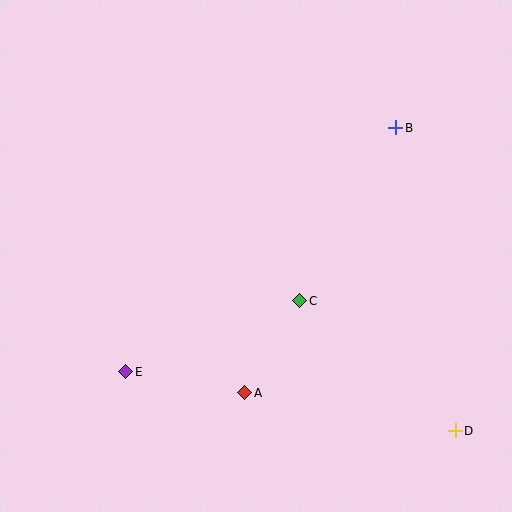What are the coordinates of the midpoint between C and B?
The midpoint between C and B is at (348, 214).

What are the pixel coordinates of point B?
Point B is at (396, 128).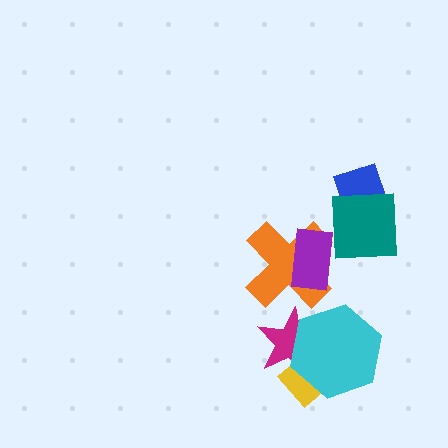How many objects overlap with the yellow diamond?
2 objects overlap with the yellow diamond.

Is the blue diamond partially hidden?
Yes, it is partially covered by another shape.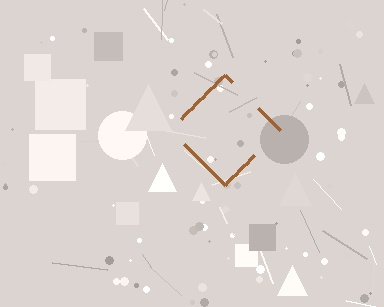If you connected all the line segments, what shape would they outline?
They would outline a diamond.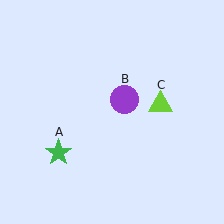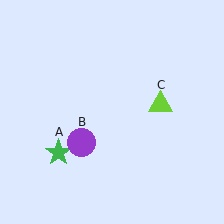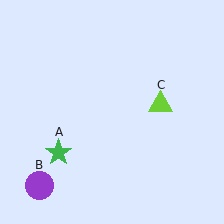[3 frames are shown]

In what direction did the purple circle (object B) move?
The purple circle (object B) moved down and to the left.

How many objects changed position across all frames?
1 object changed position: purple circle (object B).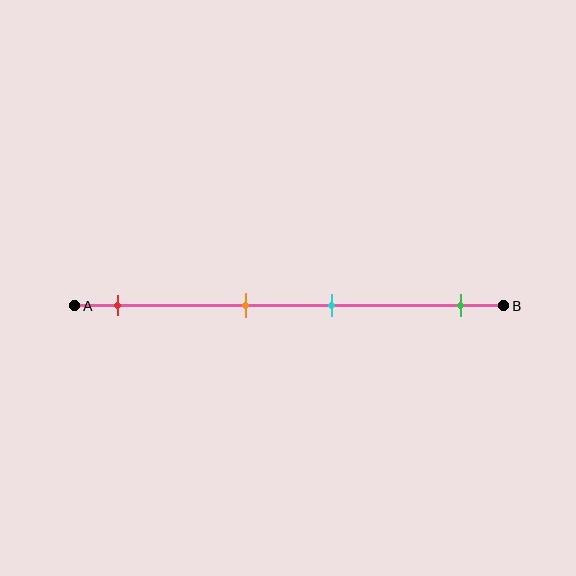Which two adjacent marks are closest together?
The orange and cyan marks are the closest adjacent pair.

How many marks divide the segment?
There are 4 marks dividing the segment.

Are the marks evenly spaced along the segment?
No, the marks are not evenly spaced.